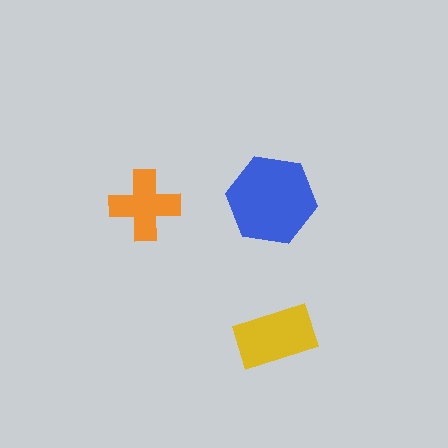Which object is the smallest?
The orange cross.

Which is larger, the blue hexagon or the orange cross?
The blue hexagon.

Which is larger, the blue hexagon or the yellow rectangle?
The blue hexagon.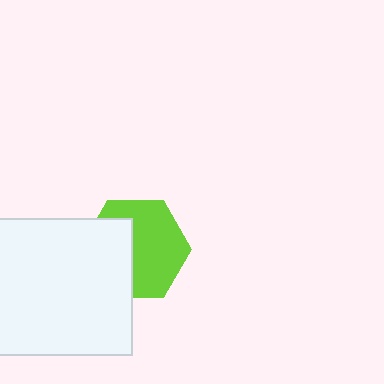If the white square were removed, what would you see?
You would see the complete lime hexagon.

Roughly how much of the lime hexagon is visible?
About half of it is visible (roughly 59%).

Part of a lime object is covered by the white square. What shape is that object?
It is a hexagon.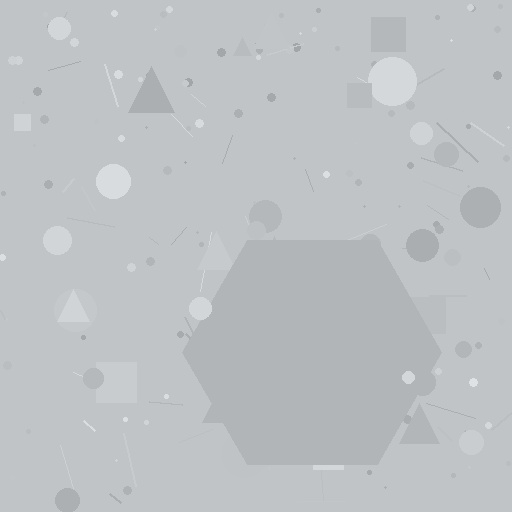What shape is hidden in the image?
A hexagon is hidden in the image.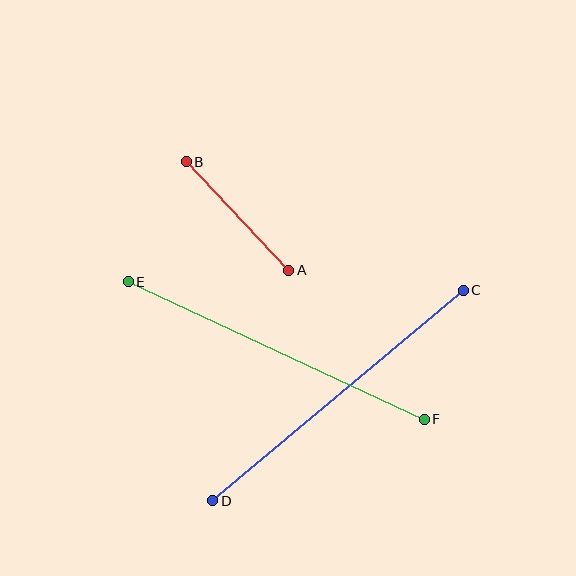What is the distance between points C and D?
The distance is approximately 327 pixels.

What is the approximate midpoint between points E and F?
The midpoint is at approximately (276, 351) pixels.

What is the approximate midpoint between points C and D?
The midpoint is at approximately (338, 395) pixels.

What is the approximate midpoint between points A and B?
The midpoint is at approximately (237, 216) pixels.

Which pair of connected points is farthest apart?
Points C and D are farthest apart.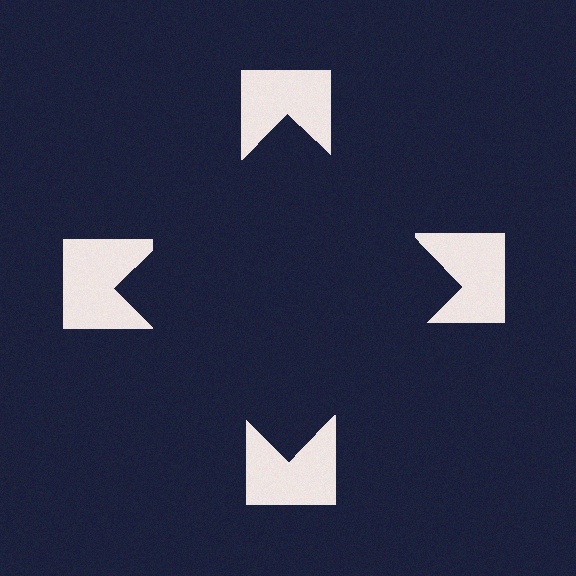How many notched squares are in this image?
There are 4 — one at each vertex of the illusory square.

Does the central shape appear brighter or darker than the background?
It typically appears slightly darker than the background, even though no actual brightness change is drawn.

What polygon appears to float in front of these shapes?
An illusory square — its edges are inferred from the aligned wedge cuts in the notched squares, not physically drawn.